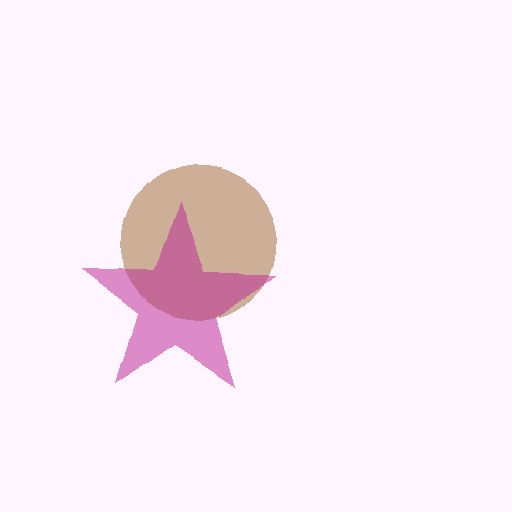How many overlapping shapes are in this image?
There are 2 overlapping shapes in the image.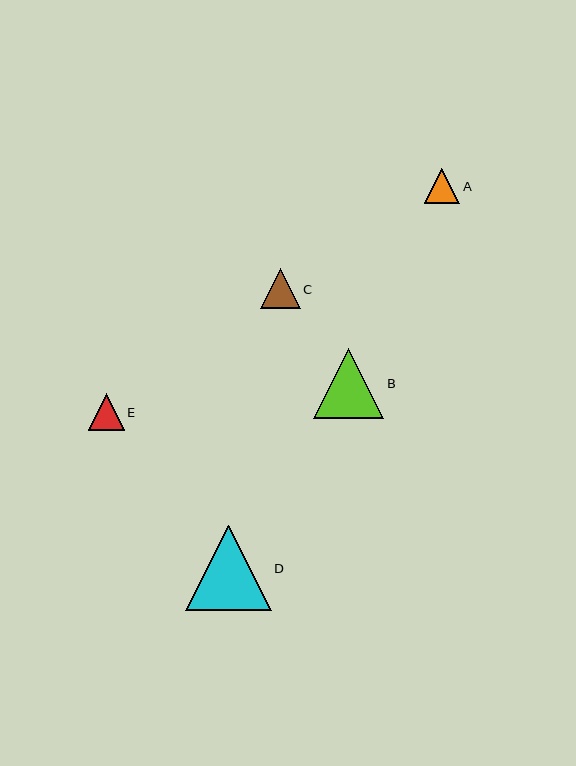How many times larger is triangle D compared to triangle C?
Triangle D is approximately 2.1 times the size of triangle C.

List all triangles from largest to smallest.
From largest to smallest: D, B, C, E, A.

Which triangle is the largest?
Triangle D is the largest with a size of approximately 85 pixels.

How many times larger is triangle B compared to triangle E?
Triangle B is approximately 1.9 times the size of triangle E.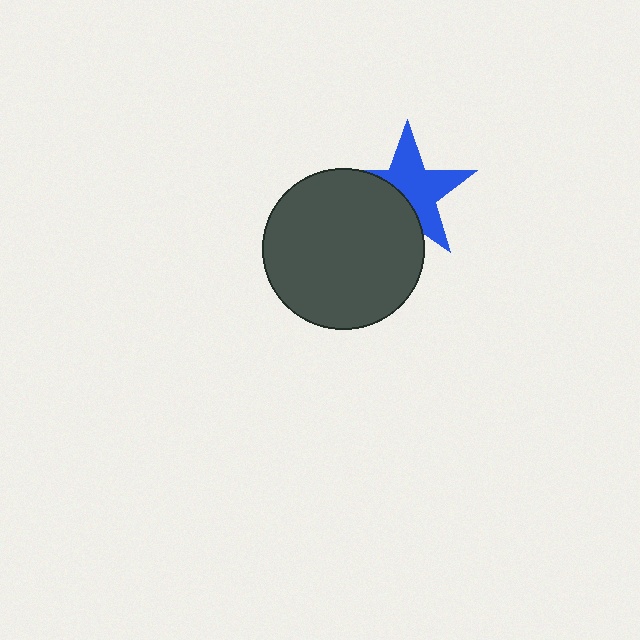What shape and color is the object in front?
The object in front is a dark gray circle.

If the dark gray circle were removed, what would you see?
You would see the complete blue star.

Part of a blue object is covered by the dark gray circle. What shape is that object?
It is a star.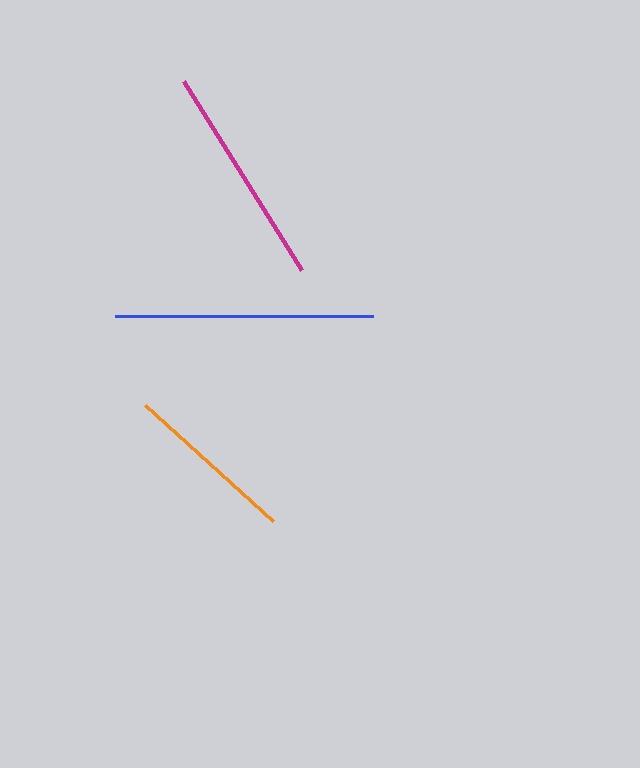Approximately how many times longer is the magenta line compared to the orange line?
The magenta line is approximately 1.3 times the length of the orange line.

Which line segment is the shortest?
The orange line is the shortest at approximately 173 pixels.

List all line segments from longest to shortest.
From longest to shortest: blue, magenta, orange.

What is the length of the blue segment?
The blue segment is approximately 258 pixels long.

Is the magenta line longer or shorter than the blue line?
The blue line is longer than the magenta line.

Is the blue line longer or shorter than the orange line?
The blue line is longer than the orange line.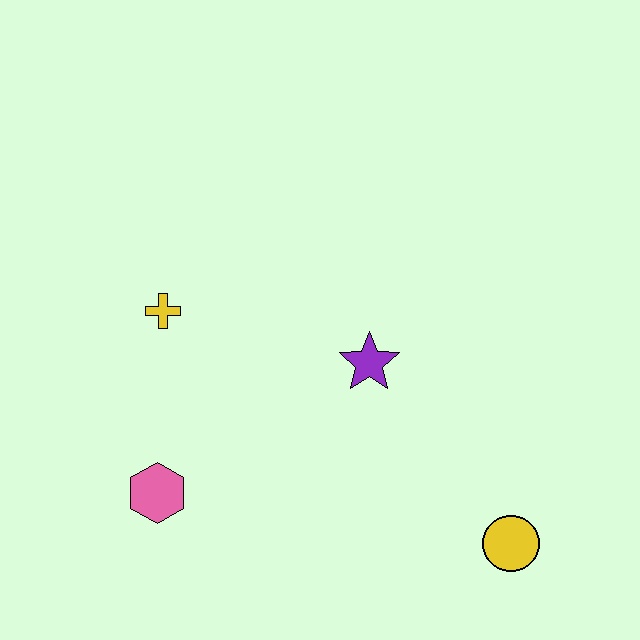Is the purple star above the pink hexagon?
Yes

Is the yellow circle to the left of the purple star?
No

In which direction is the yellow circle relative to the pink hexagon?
The yellow circle is to the right of the pink hexagon.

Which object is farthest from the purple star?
The pink hexagon is farthest from the purple star.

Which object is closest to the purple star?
The yellow cross is closest to the purple star.